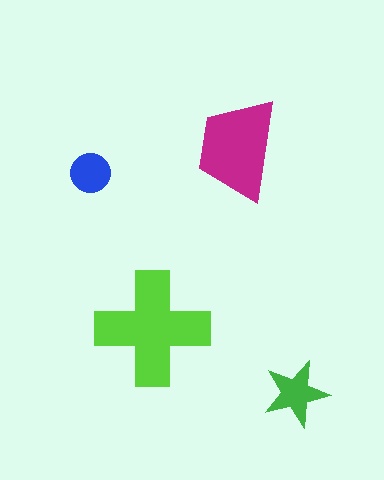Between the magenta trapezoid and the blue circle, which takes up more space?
The magenta trapezoid.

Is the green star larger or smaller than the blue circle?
Larger.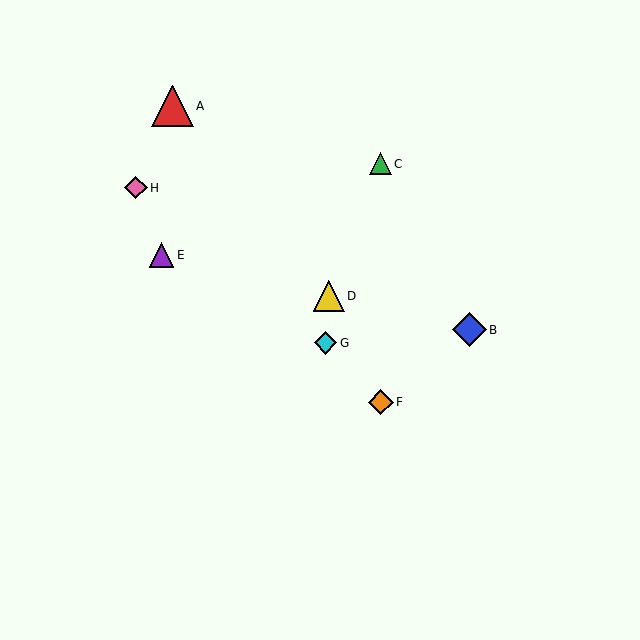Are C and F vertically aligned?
Yes, both are at x≈381.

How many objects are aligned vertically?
2 objects (C, F) are aligned vertically.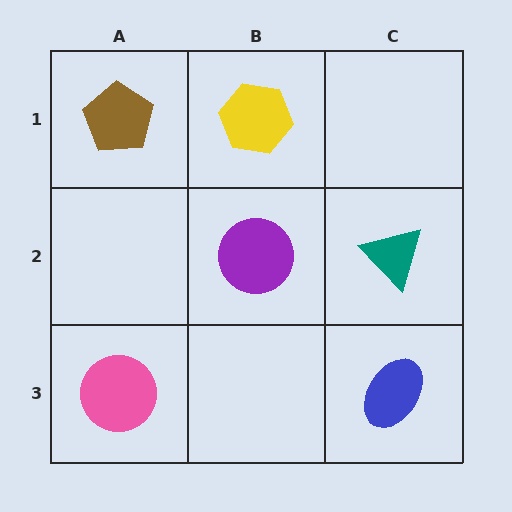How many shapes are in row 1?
2 shapes.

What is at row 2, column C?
A teal triangle.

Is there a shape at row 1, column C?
No, that cell is empty.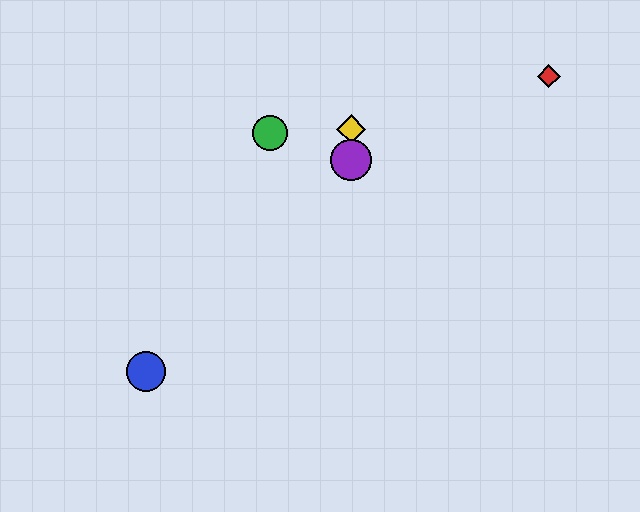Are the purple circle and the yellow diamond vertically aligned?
Yes, both are at x≈351.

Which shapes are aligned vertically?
The yellow diamond, the purple circle are aligned vertically.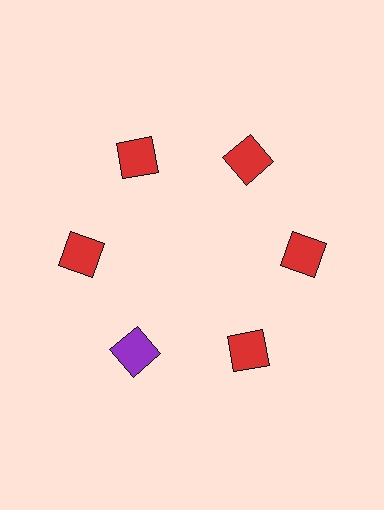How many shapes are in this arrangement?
There are 6 shapes arranged in a ring pattern.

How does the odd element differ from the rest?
It has a different color: purple instead of red.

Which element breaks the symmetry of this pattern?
The purple square at roughly the 7 o'clock position breaks the symmetry. All other shapes are red squares.